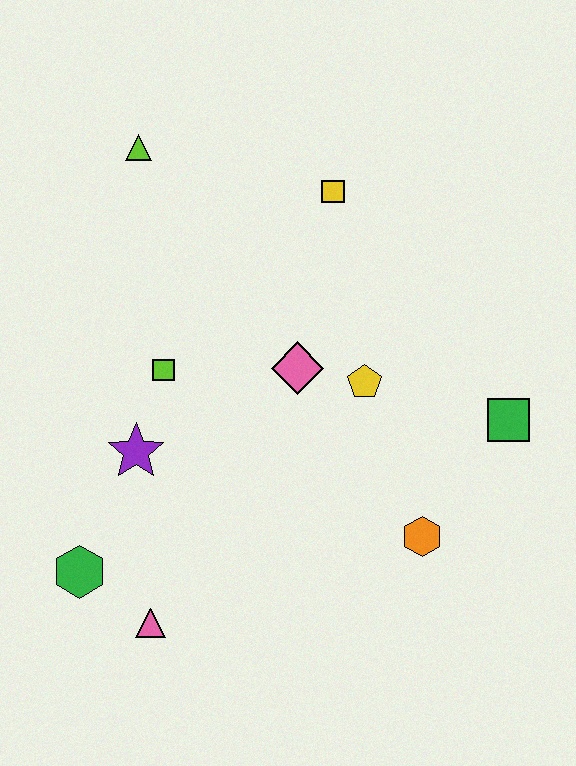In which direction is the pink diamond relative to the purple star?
The pink diamond is to the right of the purple star.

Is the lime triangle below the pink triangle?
No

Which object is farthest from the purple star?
The green square is farthest from the purple star.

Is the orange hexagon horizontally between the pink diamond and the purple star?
No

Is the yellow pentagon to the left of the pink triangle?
No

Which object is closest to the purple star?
The lime square is closest to the purple star.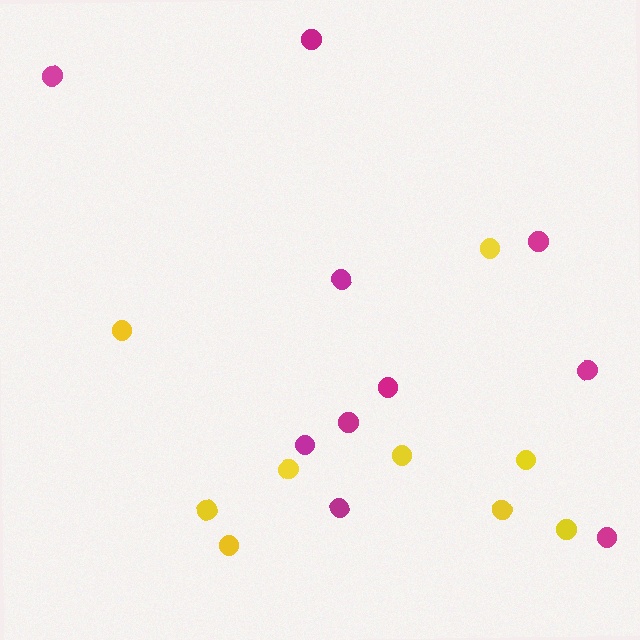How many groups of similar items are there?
There are 2 groups: one group of magenta circles (10) and one group of yellow circles (9).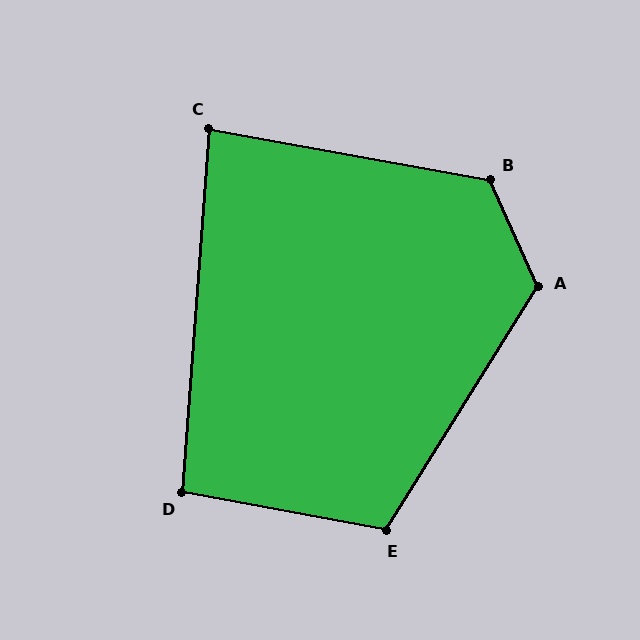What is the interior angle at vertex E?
Approximately 111 degrees (obtuse).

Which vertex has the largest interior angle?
B, at approximately 124 degrees.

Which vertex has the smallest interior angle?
C, at approximately 84 degrees.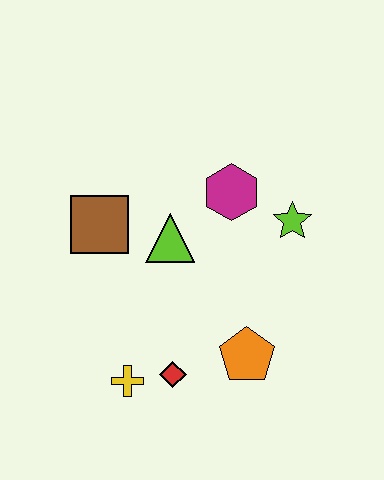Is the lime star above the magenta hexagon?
No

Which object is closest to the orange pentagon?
The red diamond is closest to the orange pentagon.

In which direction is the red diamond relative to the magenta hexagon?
The red diamond is below the magenta hexagon.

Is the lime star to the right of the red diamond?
Yes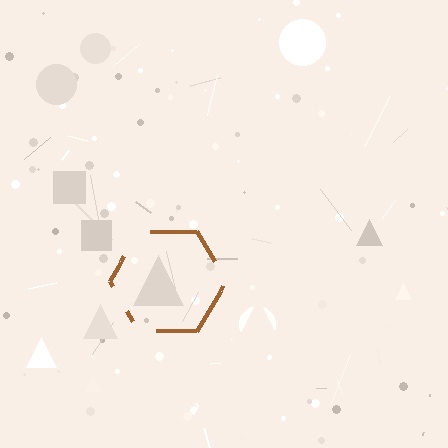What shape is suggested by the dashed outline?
The dashed outline suggests a hexagon.